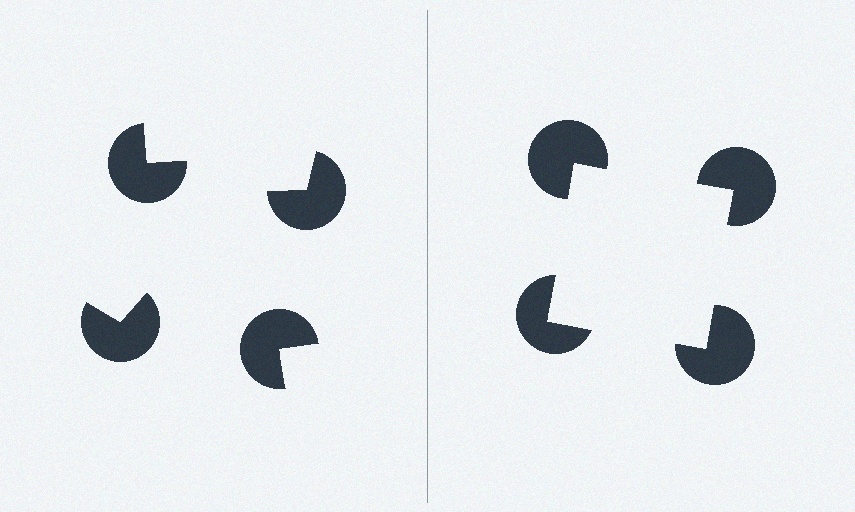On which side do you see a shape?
An illusory square appears on the right side. On the left side the wedge cuts are rotated, so no coherent shape forms.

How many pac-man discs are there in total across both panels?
8 — 4 on each side.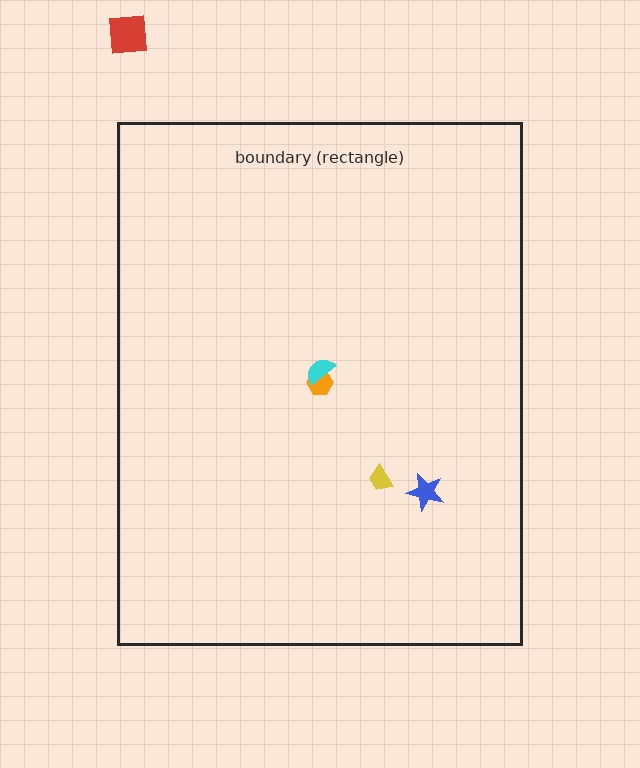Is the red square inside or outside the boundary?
Outside.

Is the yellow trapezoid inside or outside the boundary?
Inside.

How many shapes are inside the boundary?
4 inside, 1 outside.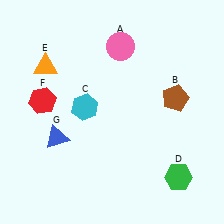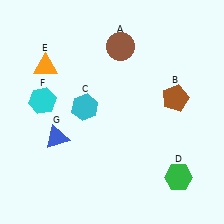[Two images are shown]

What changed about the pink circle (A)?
In Image 1, A is pink. In Image 2, it changed to brown.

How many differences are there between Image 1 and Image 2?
There are 2 differences between the two images.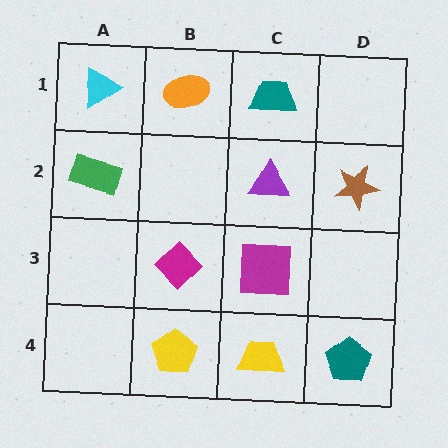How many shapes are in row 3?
2 shapes.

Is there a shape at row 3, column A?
No, that cell is empty.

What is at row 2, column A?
A green rectangle.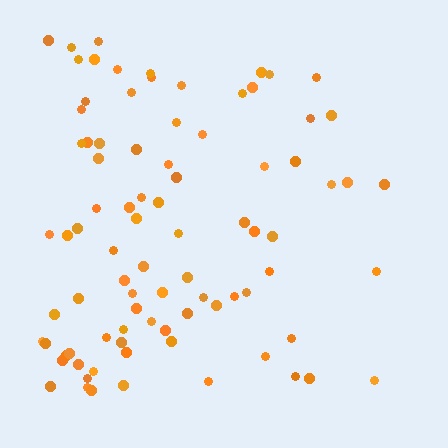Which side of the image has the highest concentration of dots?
The left.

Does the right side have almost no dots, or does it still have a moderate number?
Still a moderate number, just noticeably fewer than the left.